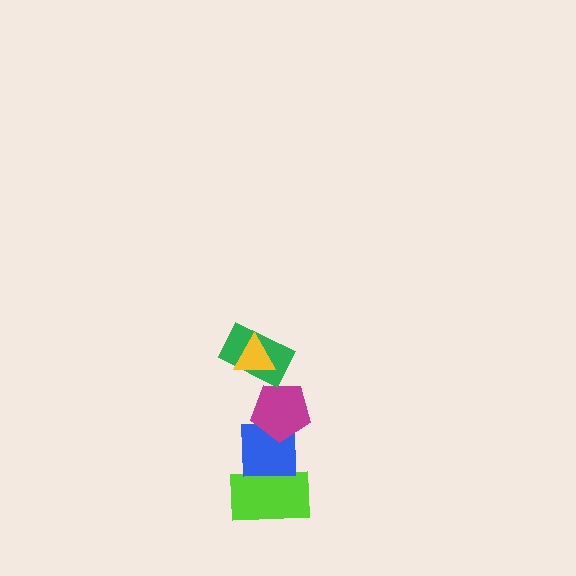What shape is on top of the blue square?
The magenta pentagon is on top of the blue square.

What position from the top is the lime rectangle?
The lime rectangle is 5th from the top.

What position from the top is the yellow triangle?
The yellow triangle is 1st from the top.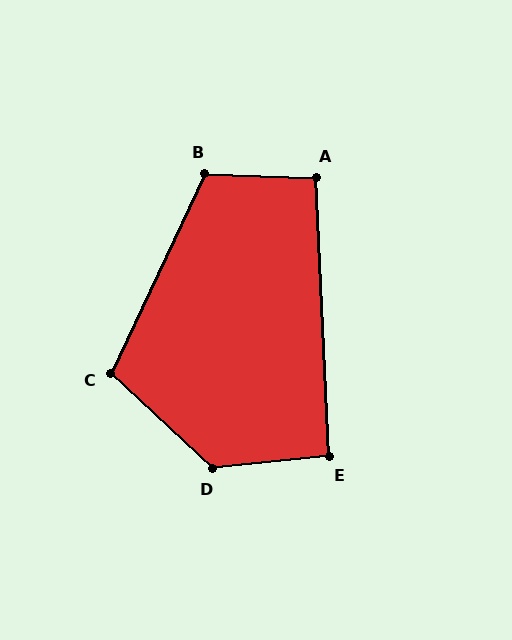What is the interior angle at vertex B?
Approximately 114 degrees (obtuse).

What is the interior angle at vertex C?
Approximately 108 degrees (obtuse).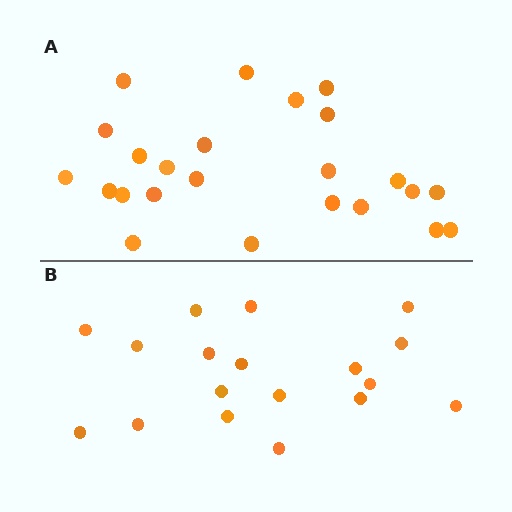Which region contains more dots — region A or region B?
Region A (the top region) has more dots.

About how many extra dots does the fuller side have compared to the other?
Region A has about 6 more dots than region B.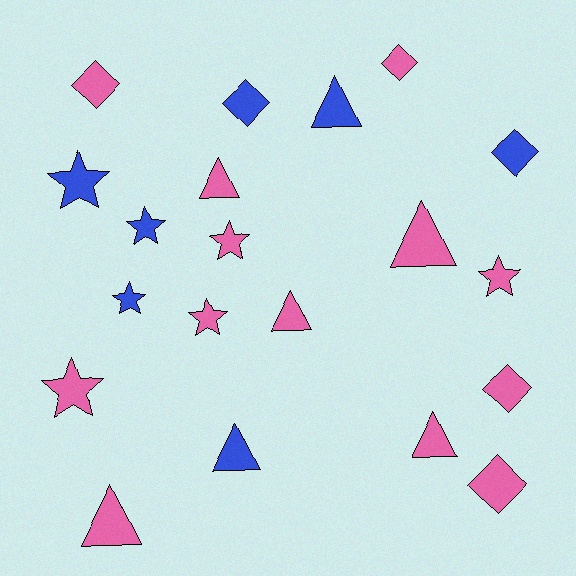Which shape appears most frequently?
Star, with 7 objects.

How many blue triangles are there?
There are 2 blue triangles.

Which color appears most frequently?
Pink, with 13 objects.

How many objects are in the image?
There are 20 objects.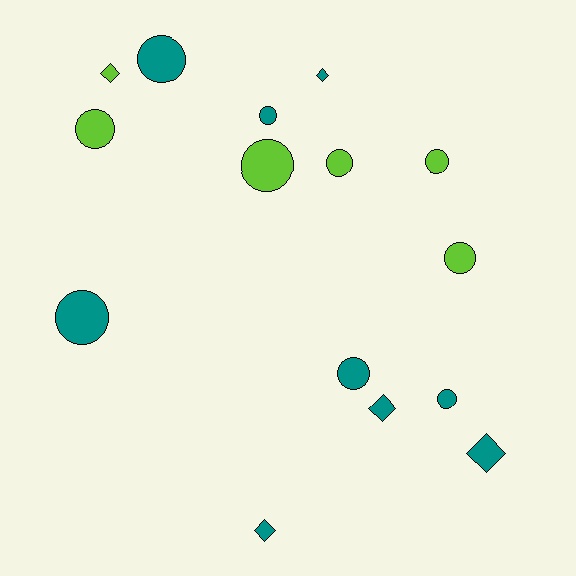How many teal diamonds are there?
There are 4 teal diamonds.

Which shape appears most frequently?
Circle, with 10 objects.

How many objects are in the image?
There are 15 objects.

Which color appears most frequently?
Teal, with 9 objects.